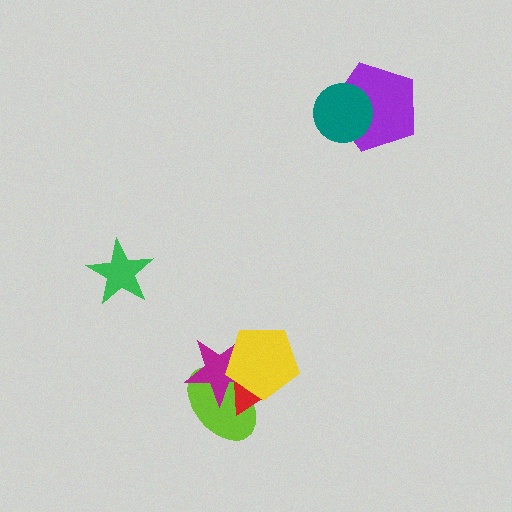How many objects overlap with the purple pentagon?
1 object overlaps with the purple pentagon.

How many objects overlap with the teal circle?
1 object overlaps with the teal circle.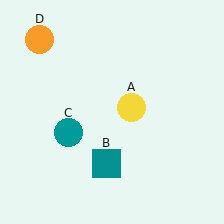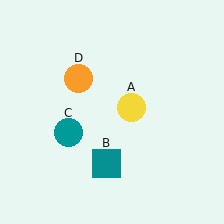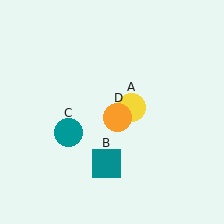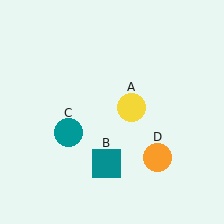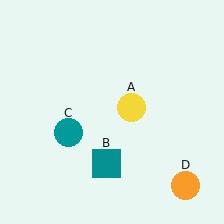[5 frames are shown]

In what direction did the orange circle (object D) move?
The orange circle (object D) moved down and to the right.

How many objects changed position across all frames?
1 object changed position: orange circle (object D).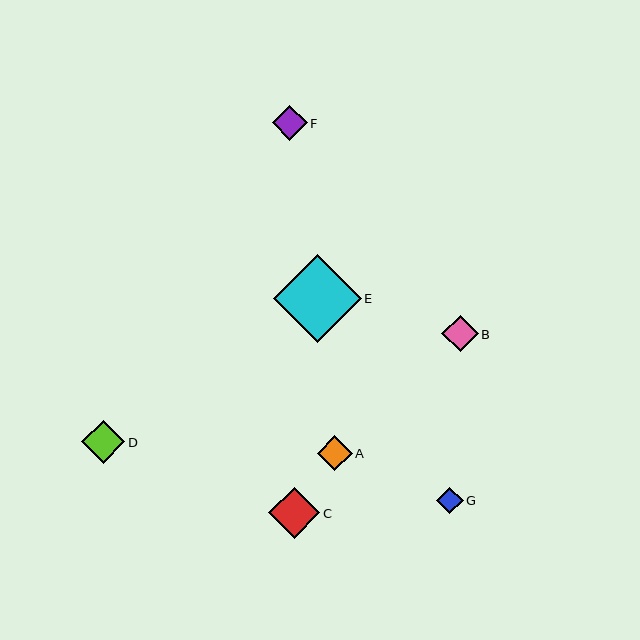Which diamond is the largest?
Diamond E is the largest with a size of approximately 88 pixels.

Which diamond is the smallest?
Diamond G is the smallest with a size of approximately 26 pixels.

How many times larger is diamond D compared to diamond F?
Diamond D is approximately 1.2 times the size of diamond F.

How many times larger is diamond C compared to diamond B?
Diamond C is approximately 1.4 times the size of diamond B.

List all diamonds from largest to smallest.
From largest to smallest: E, C, D, B, F, A, G.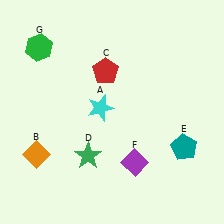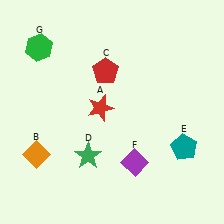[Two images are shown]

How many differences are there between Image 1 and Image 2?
There is 1 difference between the two images.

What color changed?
The star (A) changed from cyan in Image 1 to red in Image 2.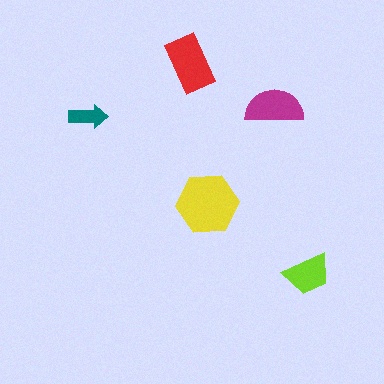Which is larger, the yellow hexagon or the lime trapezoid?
The yellow hexagon.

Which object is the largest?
The yellow hexagon.